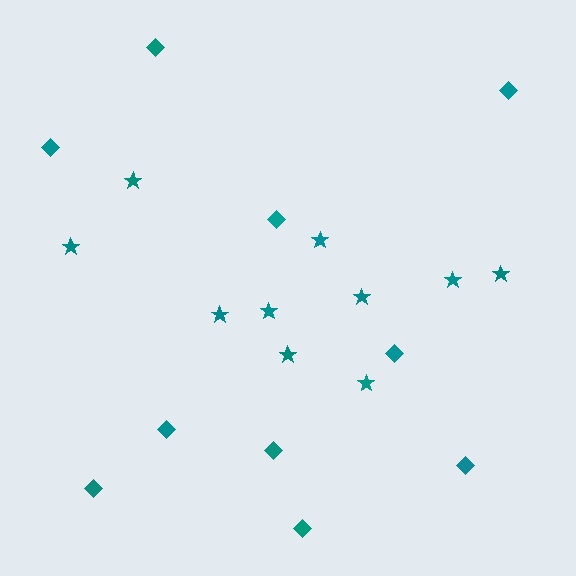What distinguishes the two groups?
There are 2 groups: one group of stars (10) and one group of diamonds (10).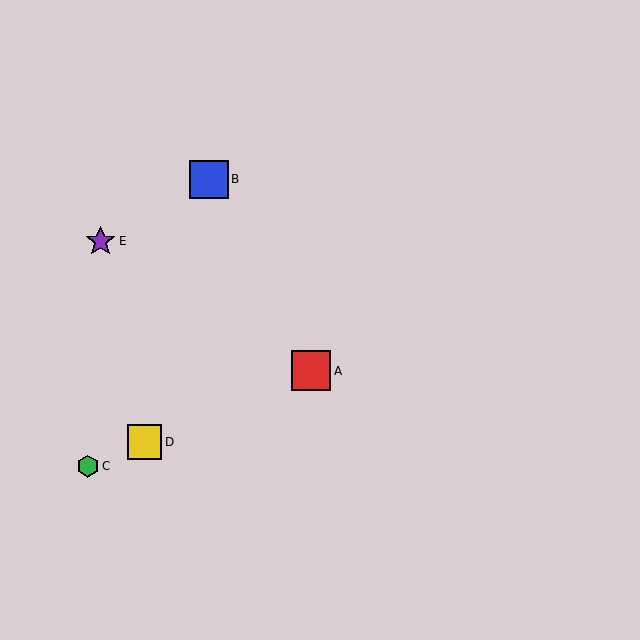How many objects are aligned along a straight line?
3 objects (A, C, D) are aligned along a straight line.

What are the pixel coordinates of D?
Object D is at (144, 442).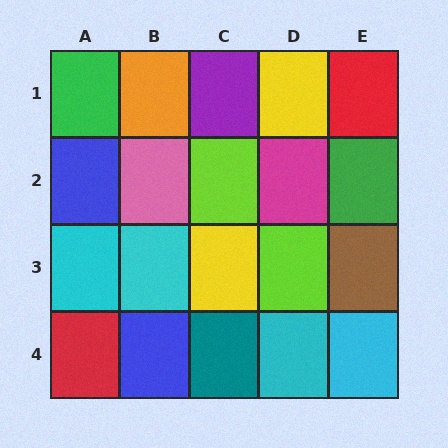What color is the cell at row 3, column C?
Yellow.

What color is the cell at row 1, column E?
Red.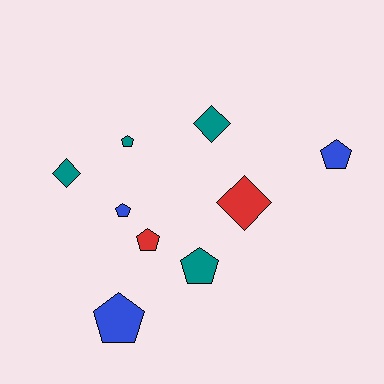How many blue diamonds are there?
There are no blue diamonds.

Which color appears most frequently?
Teal, with 4 objects.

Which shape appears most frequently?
Pentagon, with 6 objects.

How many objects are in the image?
There are 9 objects.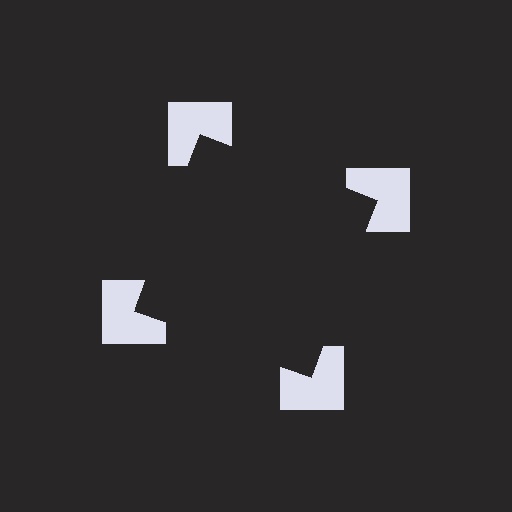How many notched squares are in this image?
There are 4 — one at each vertex of the illusory square.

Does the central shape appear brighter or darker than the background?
It typically appears slightly darker than the background, even though no actual brightness change is drawn.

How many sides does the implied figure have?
4 sides.